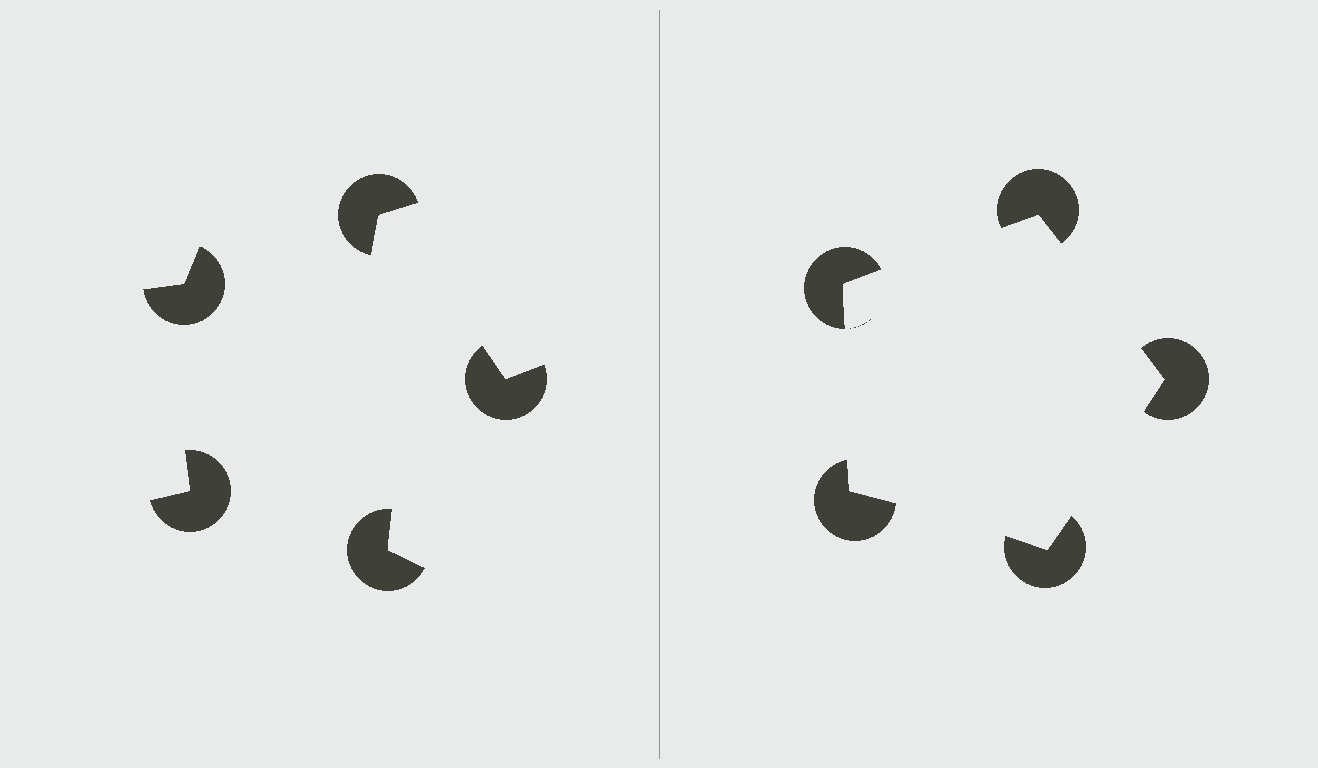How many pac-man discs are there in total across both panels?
10 — 5 on each side.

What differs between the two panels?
The pac-man discs are positioned identically on both sides; only the wedge orientations differ. On the right they align to a pentagon; on the left they are misaligned.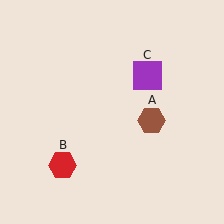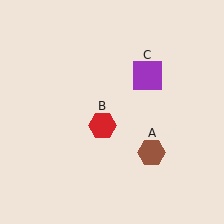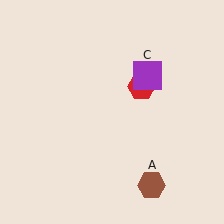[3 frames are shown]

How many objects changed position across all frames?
2 objects changed position: brown hexagon (object A), red hexagon (object B).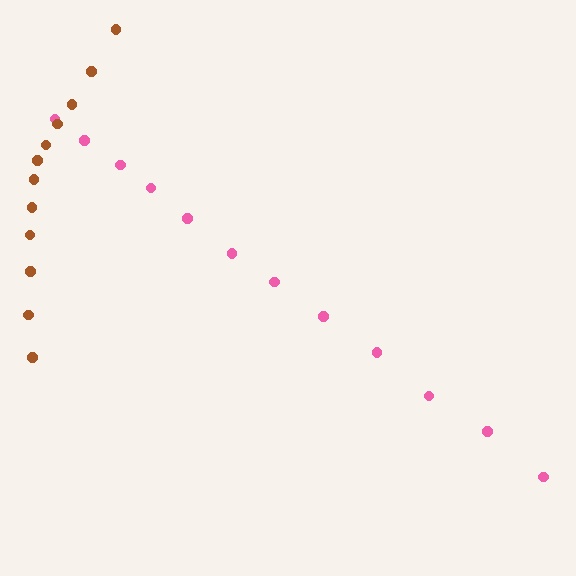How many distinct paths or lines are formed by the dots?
There are 2 distinct paths.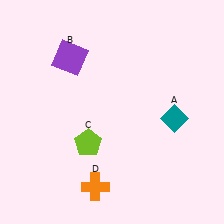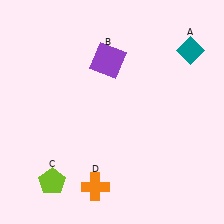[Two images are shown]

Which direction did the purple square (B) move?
The purple square (B) moved right.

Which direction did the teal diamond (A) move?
The teal diamond (A) moved up.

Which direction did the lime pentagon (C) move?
The lime pentagon (C) moved down.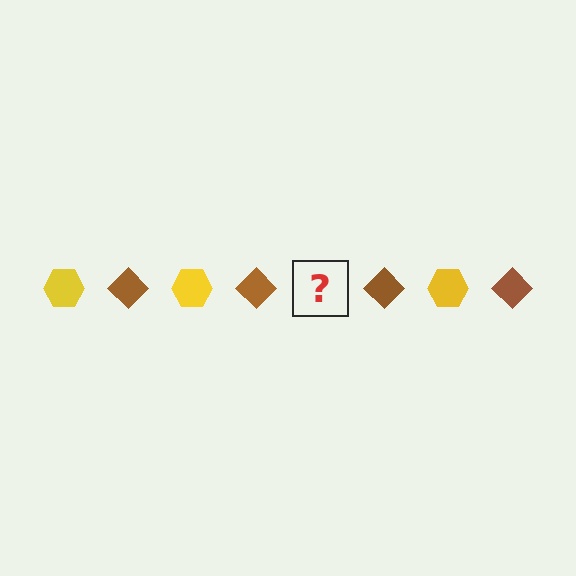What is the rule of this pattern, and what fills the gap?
The rule is that the pattern alternates between yellow hexagon and brown diamond. The gap should be filled with a yellow hexagon.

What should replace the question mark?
The question mark should be replaced with a yellow hexagon.